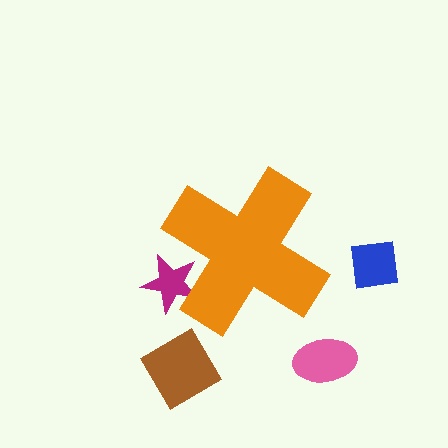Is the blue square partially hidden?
No, the blue square is fully visible.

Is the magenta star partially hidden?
Yes, the magenta star is partially hidden behind the orange cross.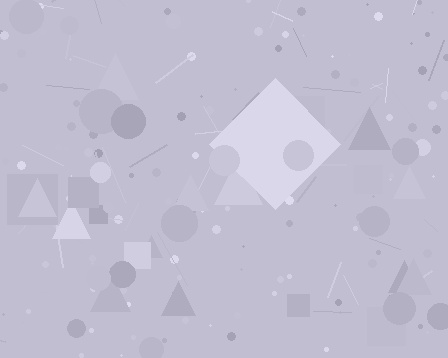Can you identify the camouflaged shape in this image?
The camouflaged shape is a diamond.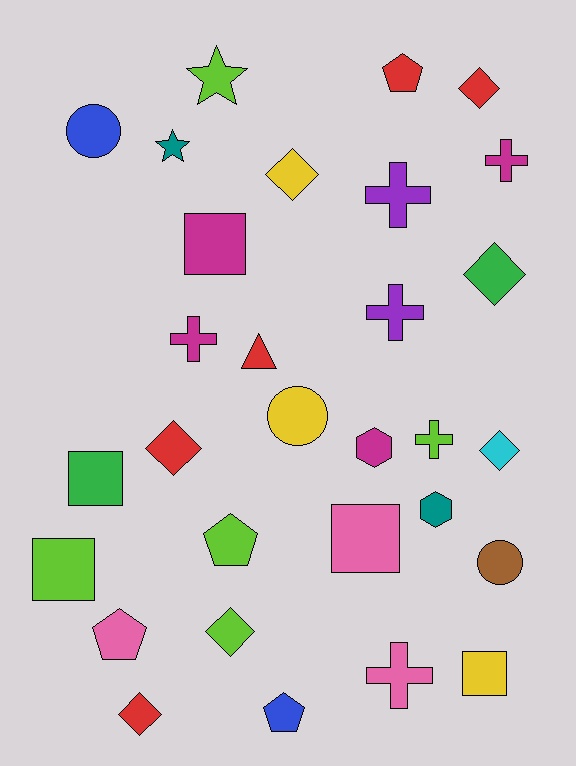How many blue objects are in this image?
There are 2 blue objects.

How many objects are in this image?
There are 30 objects.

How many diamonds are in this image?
There are 7 diamonds.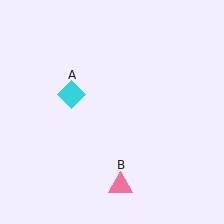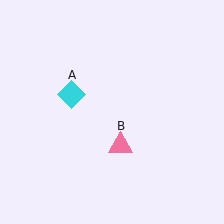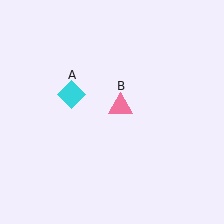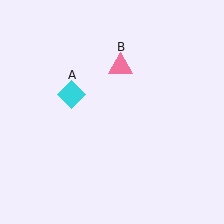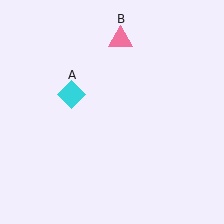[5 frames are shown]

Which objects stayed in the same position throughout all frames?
Cyan diamond (object A) remained stationary.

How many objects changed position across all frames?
1 object changed position: pink triangle (object B).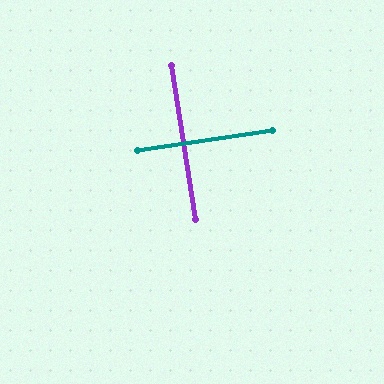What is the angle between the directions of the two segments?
Approximately 89 degrees.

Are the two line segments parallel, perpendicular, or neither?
Perpendicular — they meet at approximately 89°.